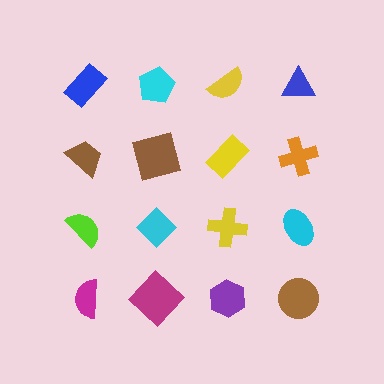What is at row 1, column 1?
A blue rectangle.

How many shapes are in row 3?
4 shapes.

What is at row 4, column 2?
A magenta diamond.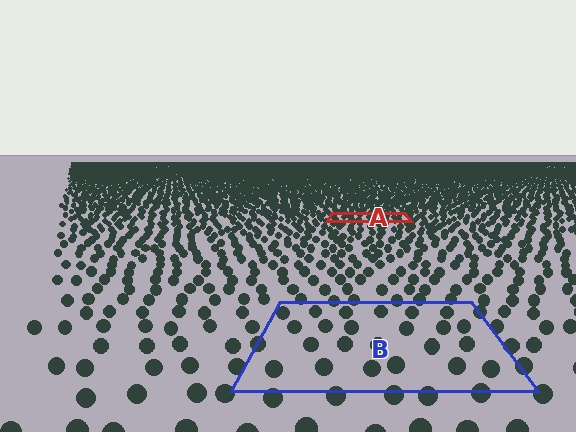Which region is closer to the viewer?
Region B is closer. The texture elements there are larger and more spread out.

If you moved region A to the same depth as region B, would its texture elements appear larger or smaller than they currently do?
They would appear larger. At a closer depth, the same texture elements are projected at a bigger on-screen size.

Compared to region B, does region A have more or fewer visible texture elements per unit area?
Region A has more texture elements per unit area — they are packed more densely because it is farther away.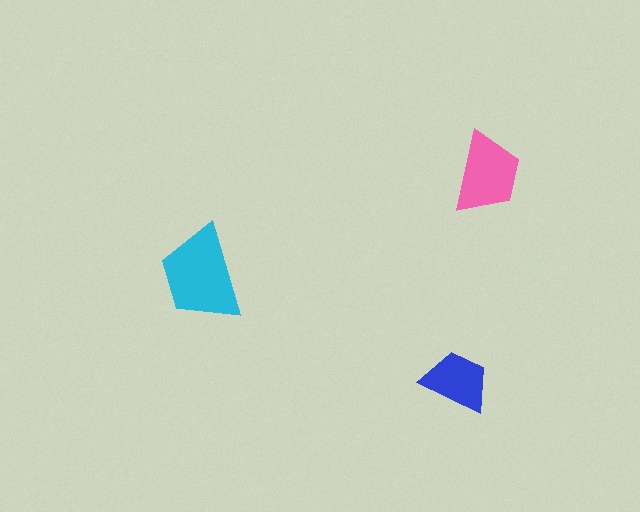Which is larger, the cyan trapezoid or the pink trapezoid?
The cyan one.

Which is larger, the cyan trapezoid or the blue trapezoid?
The cyan one.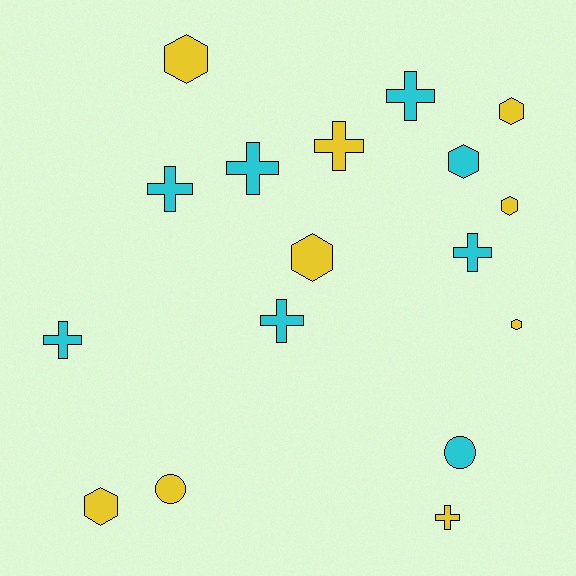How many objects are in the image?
There are 17 objects.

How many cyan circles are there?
There is 1 cyan circle.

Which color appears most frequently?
Yellow, with 9 objects.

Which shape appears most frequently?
Cross, with 8 objects.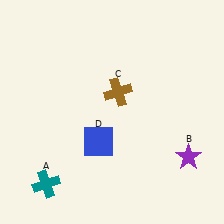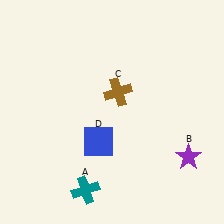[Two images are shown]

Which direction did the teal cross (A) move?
The teal cross (A) moved right.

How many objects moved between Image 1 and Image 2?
1 object moved between the two images.